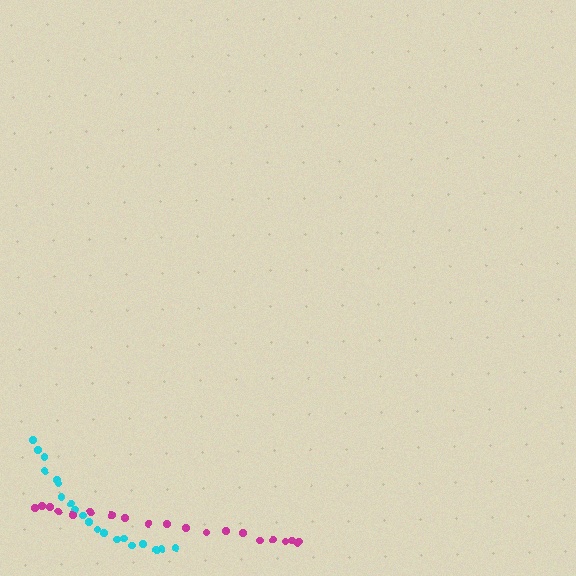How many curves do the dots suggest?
There are 2 distinct paths.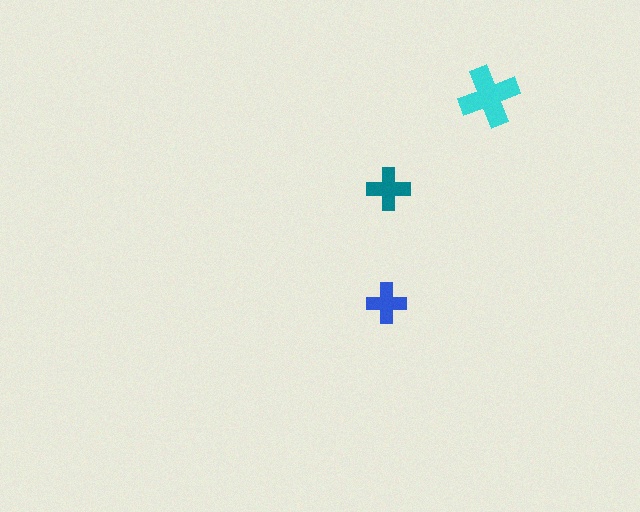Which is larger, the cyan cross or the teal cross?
The cyan one.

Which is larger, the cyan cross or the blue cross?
The cyan one.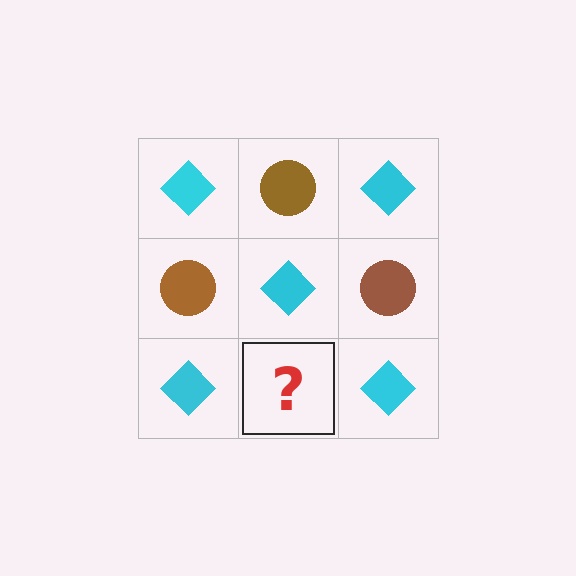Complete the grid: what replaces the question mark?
The question mark should be replaced with a brown circle.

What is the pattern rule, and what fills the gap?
The rule is that it alternates cyan diamond and brown circle in a checkerboard pattern. The gap should be filled with a brown circle.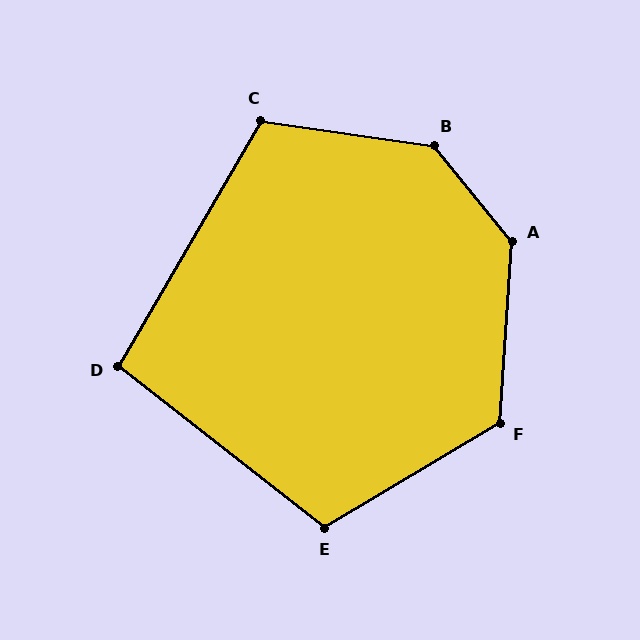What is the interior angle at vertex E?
Approximately 111 degrees (obtuse).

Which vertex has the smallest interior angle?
D, at approximately 98 degrees.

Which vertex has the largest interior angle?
B, at approximately 138 degrees.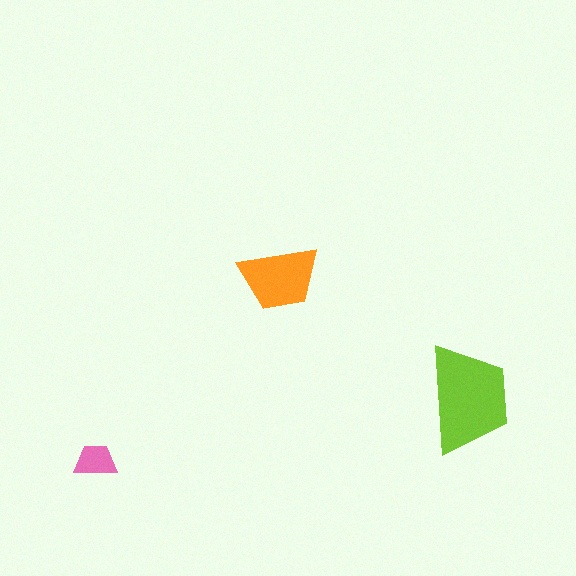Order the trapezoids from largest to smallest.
the lime one, the orange one, the pink one.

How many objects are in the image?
There are 3 objects in the image.